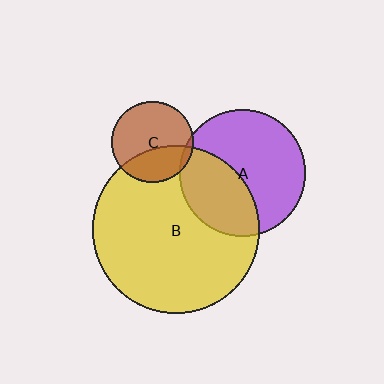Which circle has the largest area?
Circle B (yellow).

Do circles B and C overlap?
Yes.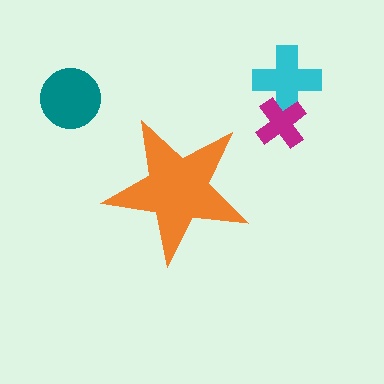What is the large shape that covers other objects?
An orange star.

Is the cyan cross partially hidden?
No, the cyan cross is fully visible.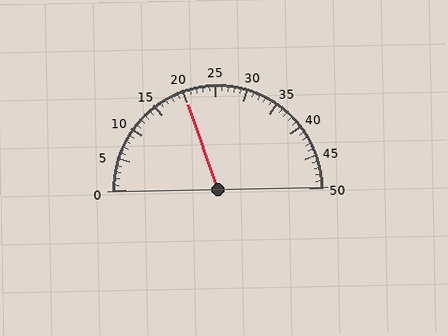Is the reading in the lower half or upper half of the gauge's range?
The reading is in the lower half of the range (0 to 50).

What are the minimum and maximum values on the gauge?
The gauge ranges from 0 to 50.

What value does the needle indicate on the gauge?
The needle indicates approximately 20.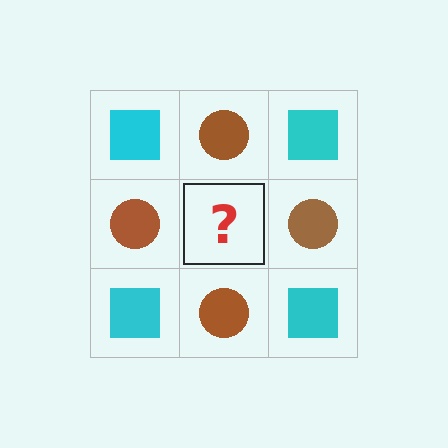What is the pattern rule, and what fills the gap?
The rule is that it alternates cyan square and brown circle in a checkerboard pattern. The gap should be filled with a cyan square.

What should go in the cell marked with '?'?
The missing cell should contain a cyan square.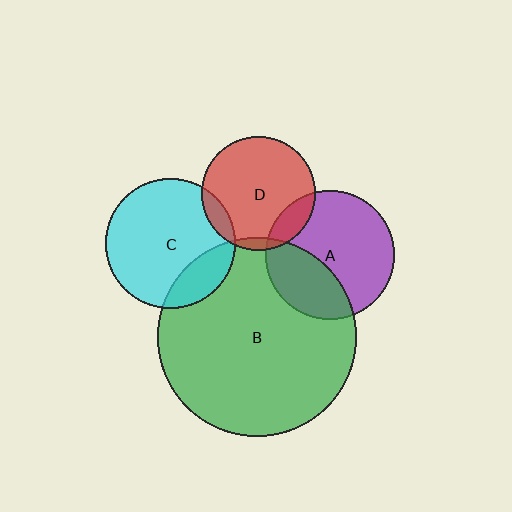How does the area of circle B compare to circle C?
Approximately 2.3 times.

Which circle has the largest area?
Circle B (green).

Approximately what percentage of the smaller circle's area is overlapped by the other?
Approximately 5%.